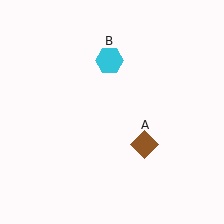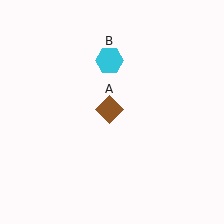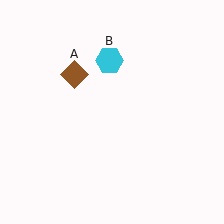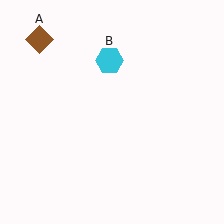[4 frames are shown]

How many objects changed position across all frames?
1 object changed position: brown diamond (object A).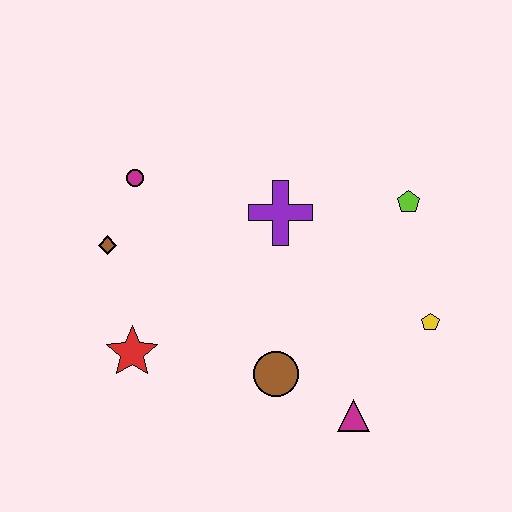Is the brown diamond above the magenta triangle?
Yes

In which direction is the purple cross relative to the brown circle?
The purple cross is above the brown circle.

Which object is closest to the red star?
The brown diamond is closest to the red star.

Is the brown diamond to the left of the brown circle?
Yes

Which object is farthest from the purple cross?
The magenta triangle is farthest from the purple cross.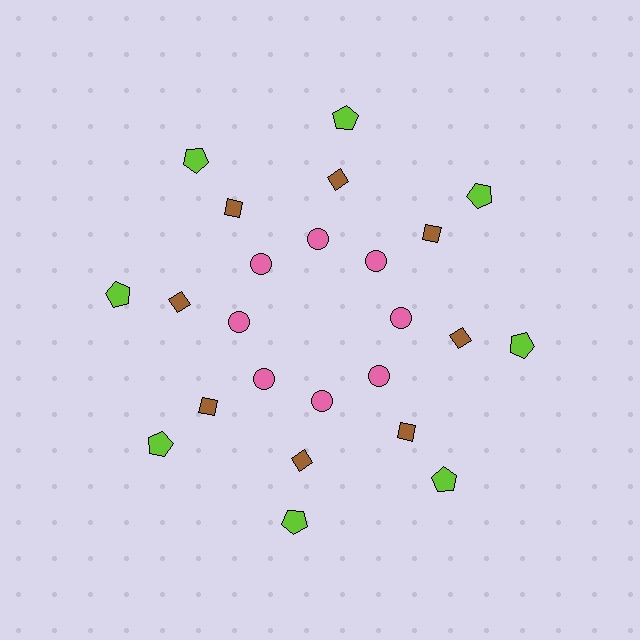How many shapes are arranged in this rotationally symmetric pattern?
There are 24 shapes, arranged in 8 groups of 3.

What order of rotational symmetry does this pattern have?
This pattern has 8-fold rotational symmetry.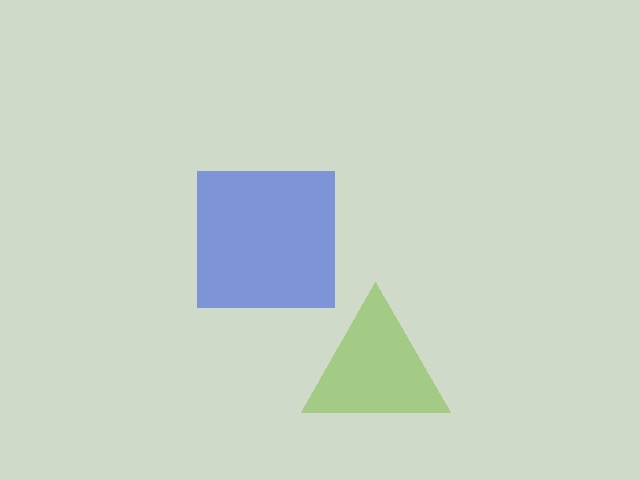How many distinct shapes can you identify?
There are 2 distinct shapes: a blue square, a lime triangle.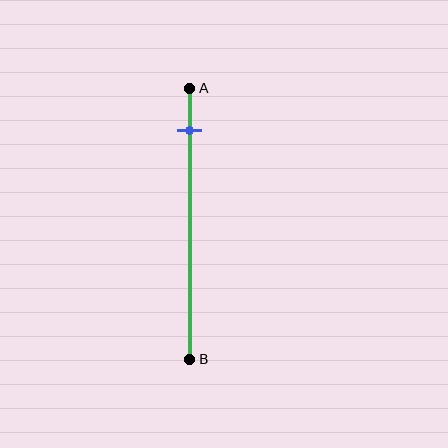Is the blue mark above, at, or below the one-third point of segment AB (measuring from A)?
The blue mark is above the one-third point of segment AB.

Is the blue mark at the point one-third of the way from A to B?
No, the mark is at about 15% from A, not at the 33% one-third point.